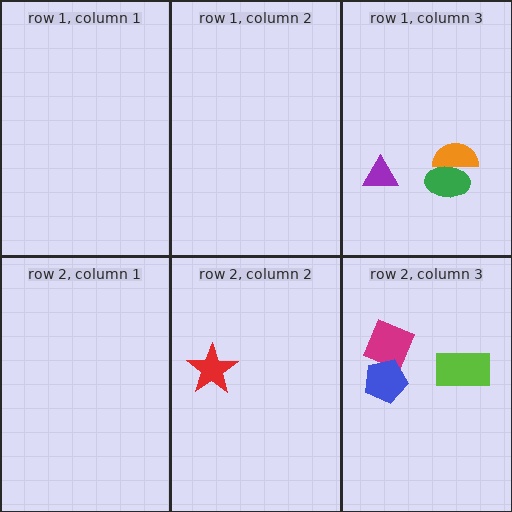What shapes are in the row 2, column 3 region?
The magenta diamond, the blue pentagon, the lime rectangle.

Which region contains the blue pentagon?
The row 2, column 3 region.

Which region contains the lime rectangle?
The row 2, column 3 region.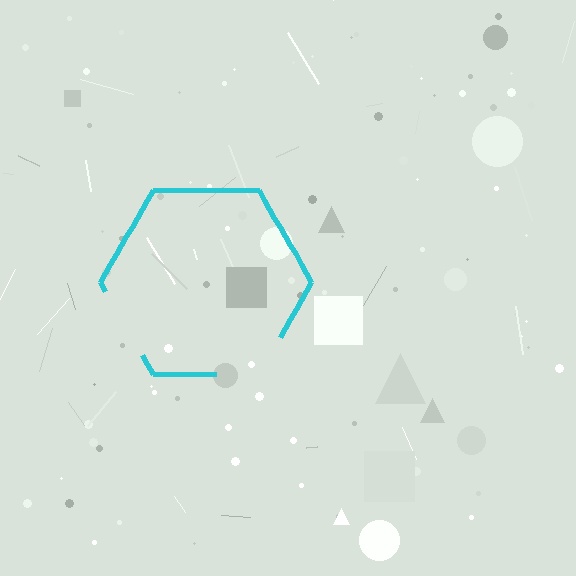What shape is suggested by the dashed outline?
The dashed outline suggests a hexagon.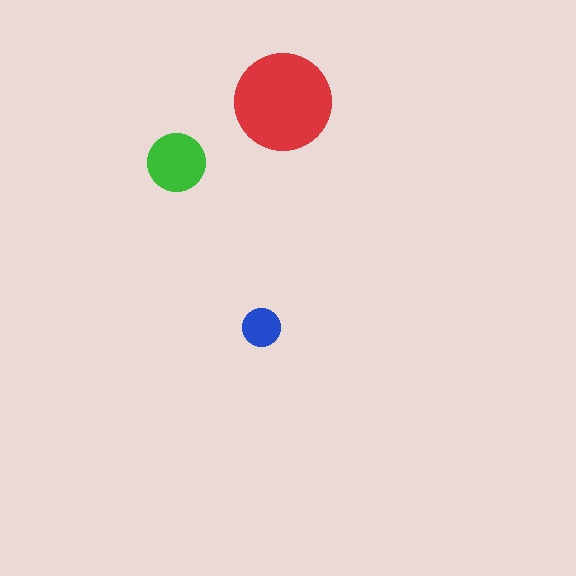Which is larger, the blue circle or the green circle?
The green one.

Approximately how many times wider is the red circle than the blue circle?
About 2.5 times wider.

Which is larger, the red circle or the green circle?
The red one.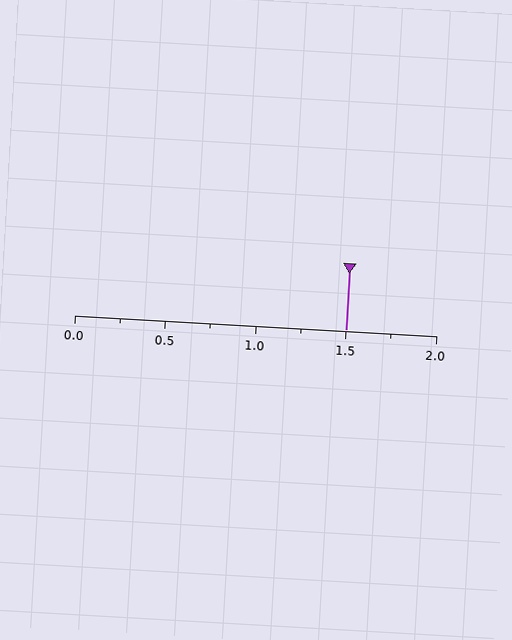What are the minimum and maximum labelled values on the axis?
The axis runs from 0.0 to 2.0.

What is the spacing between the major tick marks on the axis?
The major ticks are spaced 0.5 apart.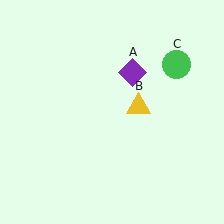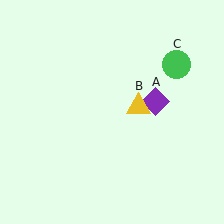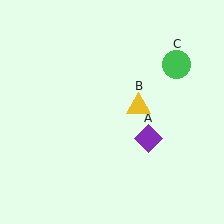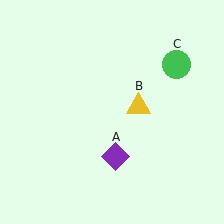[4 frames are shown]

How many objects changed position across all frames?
1 object changed position: purple diamond (object A).